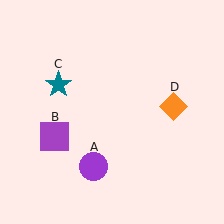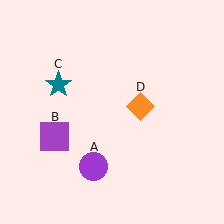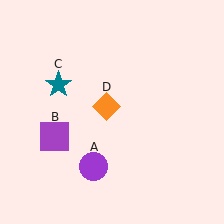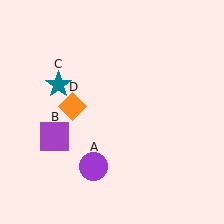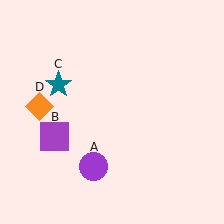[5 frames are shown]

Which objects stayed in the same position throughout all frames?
Purple circle (object A) and purple square (object B) and teal star (object C) remained stationary.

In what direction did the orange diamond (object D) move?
The orange diamond (object D) moved left.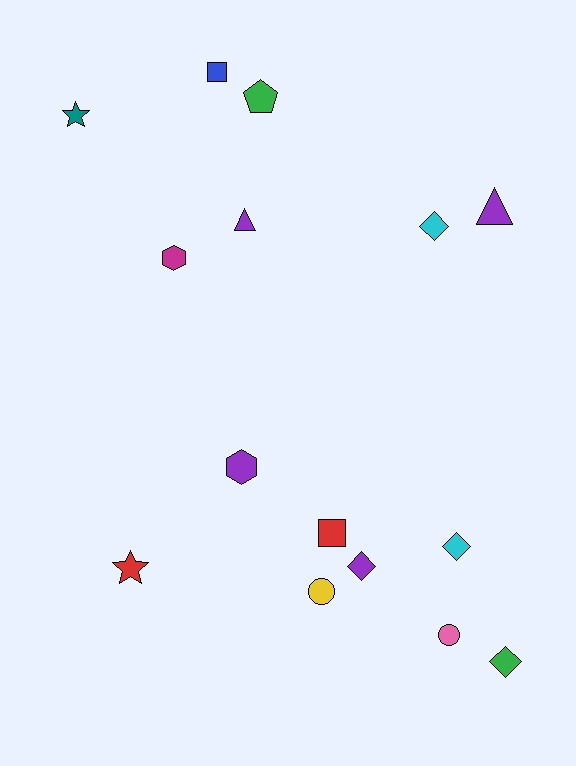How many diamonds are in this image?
There are 4 diamonds.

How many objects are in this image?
There are 15 objects.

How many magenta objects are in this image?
There is 1 magenta object.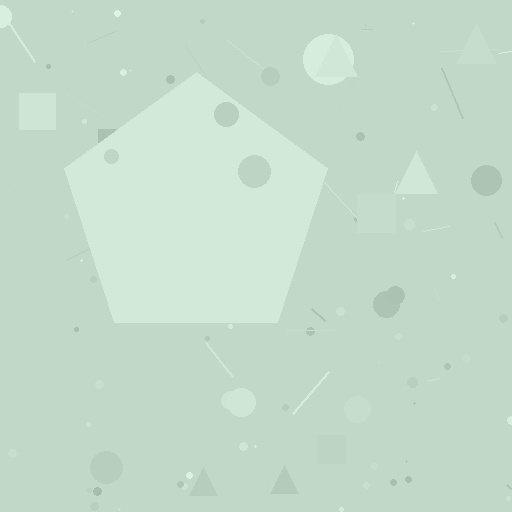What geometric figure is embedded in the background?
A pentagon is embedded in the background.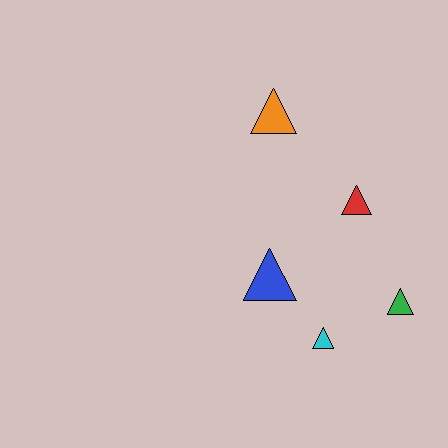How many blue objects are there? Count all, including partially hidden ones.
There is 1 blue object.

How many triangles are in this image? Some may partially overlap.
There are 5 triangles.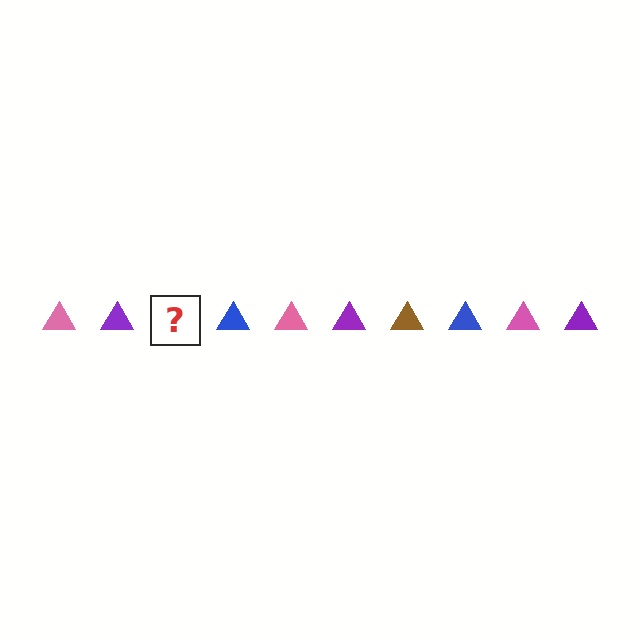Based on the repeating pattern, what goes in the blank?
The blank should be a brown triangle.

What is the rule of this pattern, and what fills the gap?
The rule is that the pattern cycles through pink, purple, brown, blue triangles. The gap should be filled with a brown triangle.